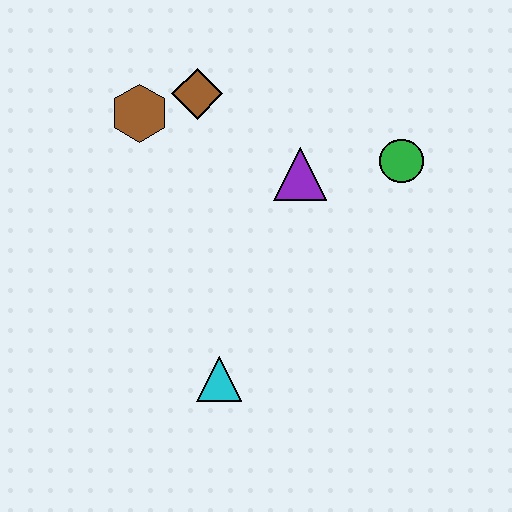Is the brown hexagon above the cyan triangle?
Yes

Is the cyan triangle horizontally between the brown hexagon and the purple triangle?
Yes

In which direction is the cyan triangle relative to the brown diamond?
The cyan triangle is below the brown diamond.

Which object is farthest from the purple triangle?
The cyan triangle is farthest from the purple triangle.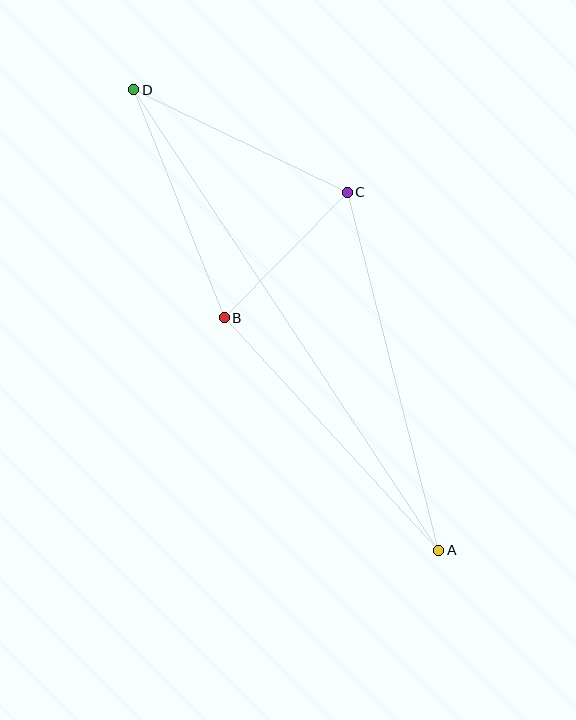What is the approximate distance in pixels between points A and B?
The distance between A and B is approximately 316 pixels.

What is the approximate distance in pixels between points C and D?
The distance between C and D is approximately 237 pixels.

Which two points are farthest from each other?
Points A and D are farthest from each other.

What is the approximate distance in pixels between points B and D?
The distance between B and D is approximately 245 pixels.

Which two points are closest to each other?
Points B and C are closest to each other.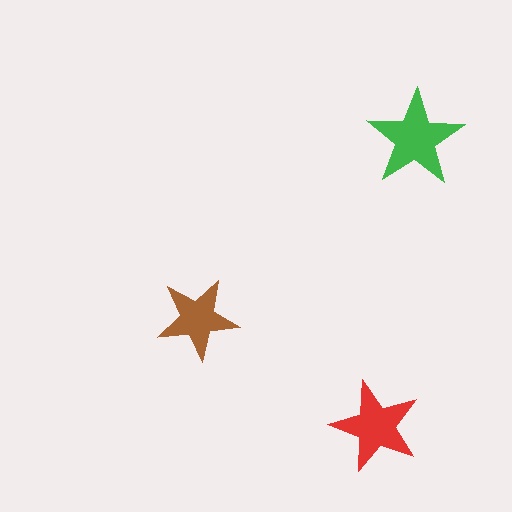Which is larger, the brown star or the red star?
The red one.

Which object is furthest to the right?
The green star is rightmost.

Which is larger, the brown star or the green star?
The green one.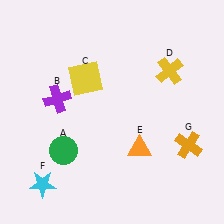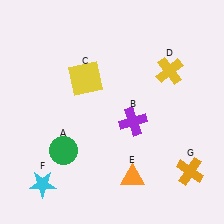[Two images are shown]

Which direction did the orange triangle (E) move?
The orange triangle (E) moved down.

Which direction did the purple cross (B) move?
The purple cross (B) moved right.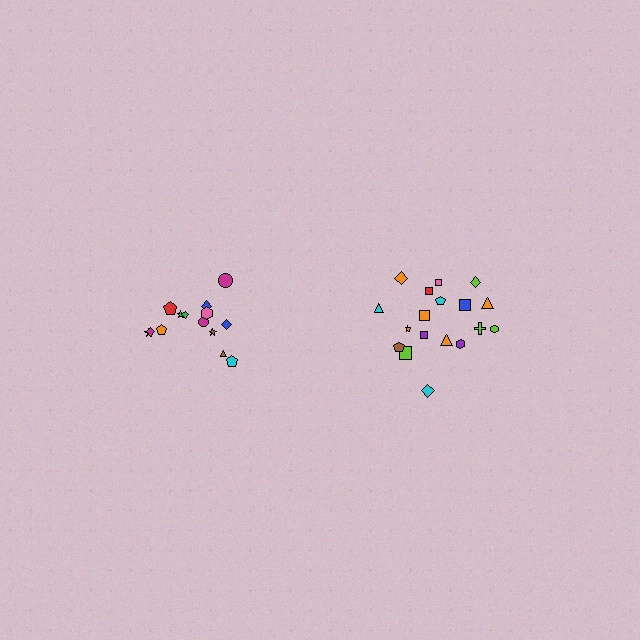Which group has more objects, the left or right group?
The right group.